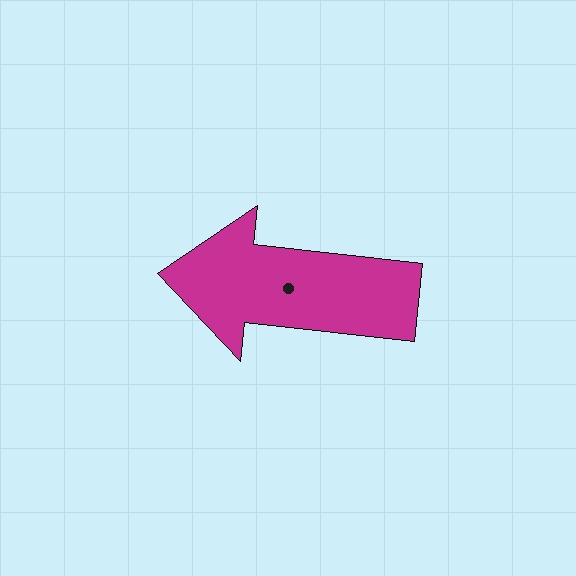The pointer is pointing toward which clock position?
Roughly 9 o'clock.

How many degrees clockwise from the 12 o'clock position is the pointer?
Approximately 276 degrees.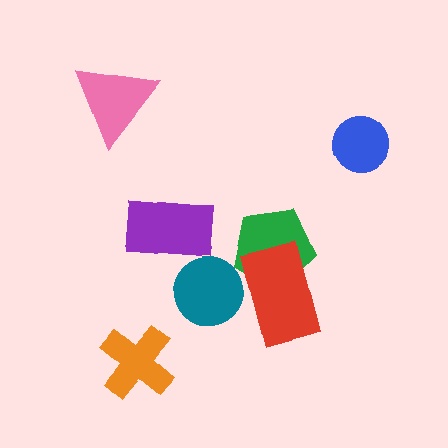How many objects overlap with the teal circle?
1 object overlaps with the teal circle.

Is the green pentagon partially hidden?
Yes, it is partially covered by another shape.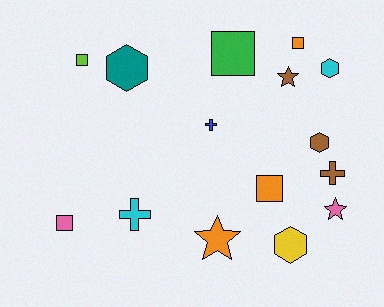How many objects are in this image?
There are 15 objects.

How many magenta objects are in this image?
There are no magenta objects.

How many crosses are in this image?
There are 3 crosses.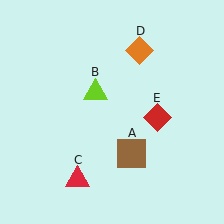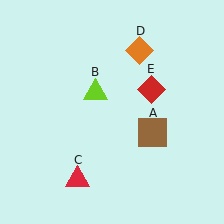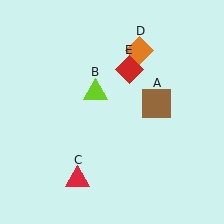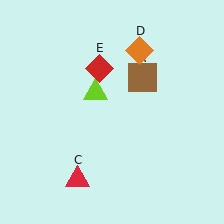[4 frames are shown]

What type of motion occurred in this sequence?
The brown square (object A), red diamond (object E) rotated counterclockwise around the center of the scene.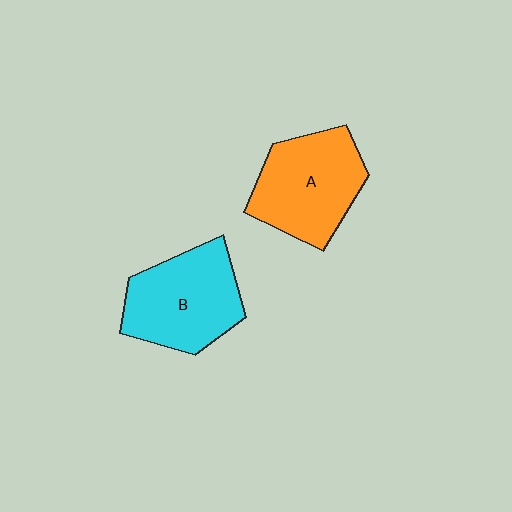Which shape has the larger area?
Shape B (cyan).